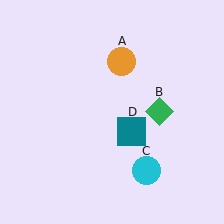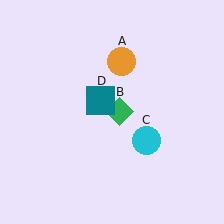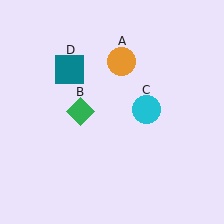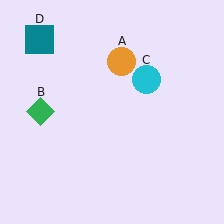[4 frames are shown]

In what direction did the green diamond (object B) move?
The green diamond (object B) moved left.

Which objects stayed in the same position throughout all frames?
Orange circle (object A) remained stationary.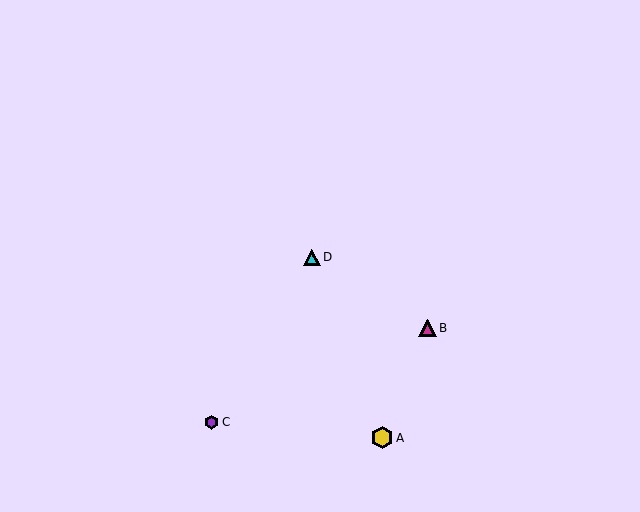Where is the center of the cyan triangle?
The center of the cyan triangle is at (312, 257).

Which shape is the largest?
The yellow hexagon (labeled A) is the largest.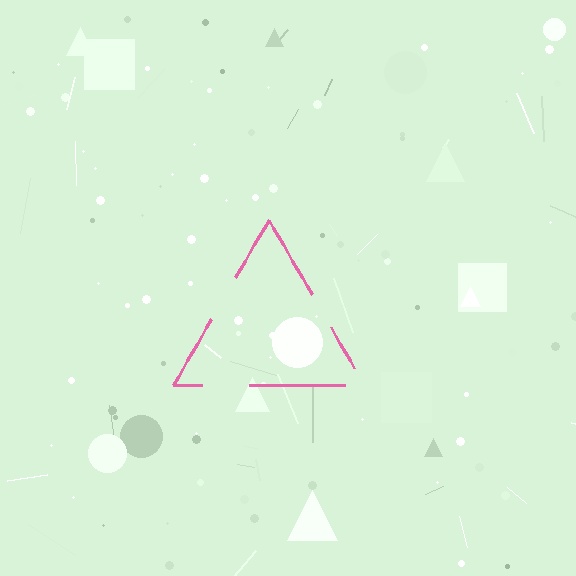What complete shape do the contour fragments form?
The contour fragments form a triangle.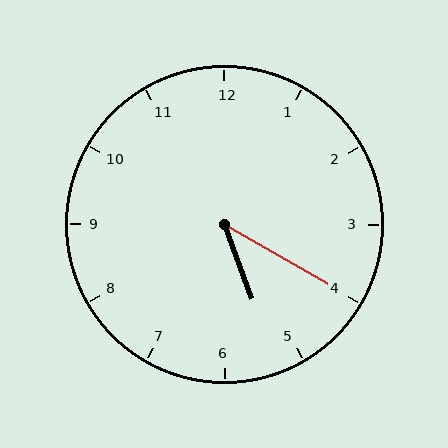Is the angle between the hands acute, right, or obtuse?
It is acute.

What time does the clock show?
5:20.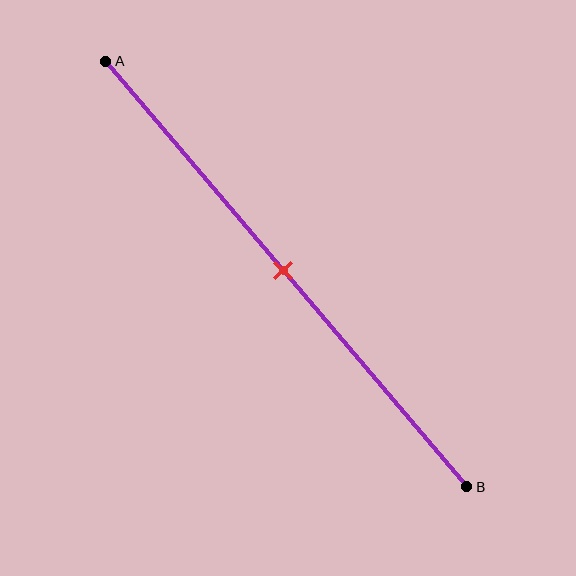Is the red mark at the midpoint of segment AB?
Yes, the mark is approximately at the midpoint.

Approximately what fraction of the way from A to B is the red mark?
The red mark is approximately 50% of the way from A to B.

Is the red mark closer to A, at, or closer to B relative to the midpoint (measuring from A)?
The red mark is approximately at the midpoint of segment AB.